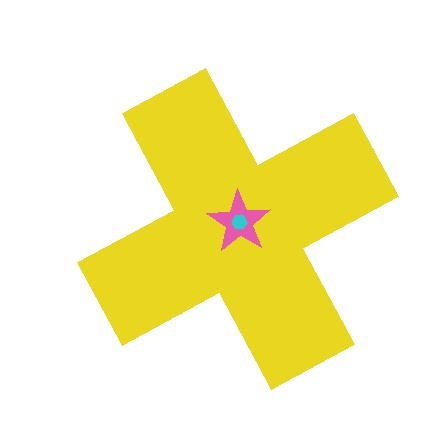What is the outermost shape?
The yellow cross.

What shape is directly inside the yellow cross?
The pink star.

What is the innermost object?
The cyan hexagon.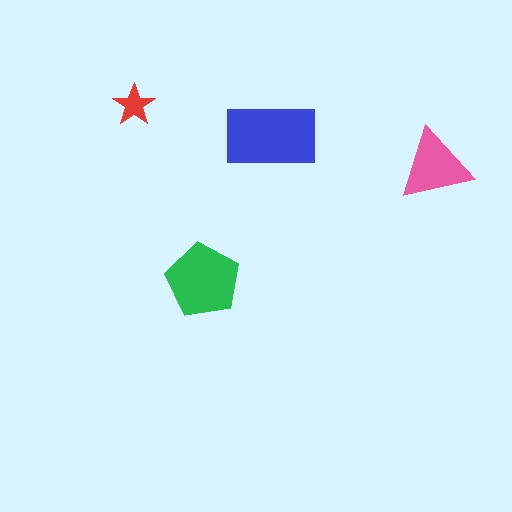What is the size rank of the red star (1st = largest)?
4th.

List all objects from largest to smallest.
The blue rectangle, the green pentagon, the pink triangle, the red star.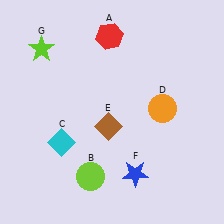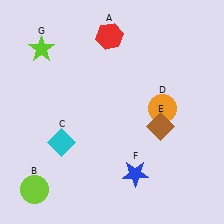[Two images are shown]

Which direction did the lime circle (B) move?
The lime circle (B) moved left.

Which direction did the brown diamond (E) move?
The brown diamond (E) moved right.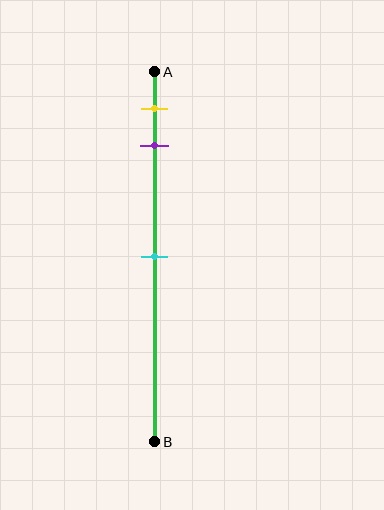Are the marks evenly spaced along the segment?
No, the marks are not evenly spaced.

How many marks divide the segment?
There are 3 marks dividing the segment.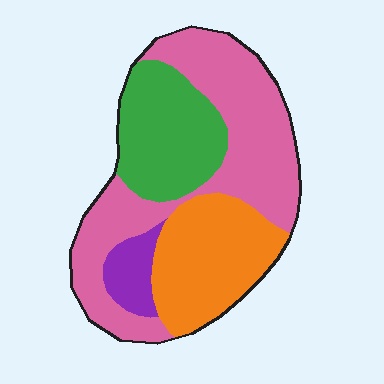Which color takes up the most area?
Pink, at roughly 45%.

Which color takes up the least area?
Purple, at roughly 5%.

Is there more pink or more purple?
Pink.